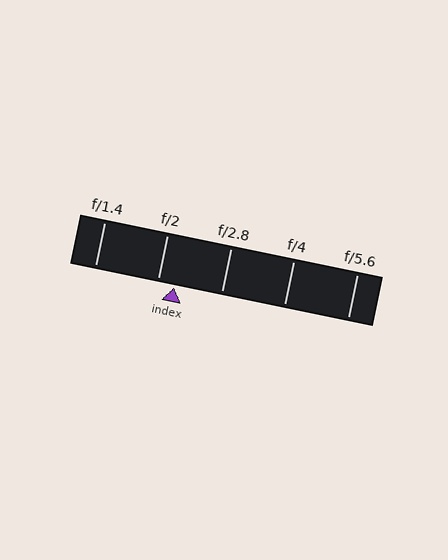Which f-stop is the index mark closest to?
The index mark is closest to f/2.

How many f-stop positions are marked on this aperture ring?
There are 5 f-stop positions marked.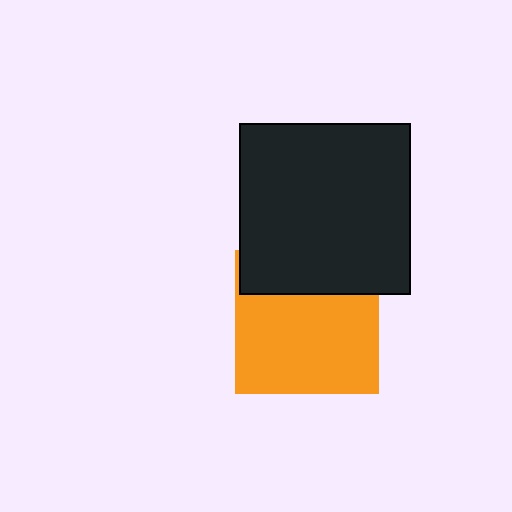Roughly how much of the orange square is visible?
Most of it is visible (roughly 69%).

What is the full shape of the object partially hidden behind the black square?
The partially hidden object is an orange square.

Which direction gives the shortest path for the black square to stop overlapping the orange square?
Moving up gives the shortest separation.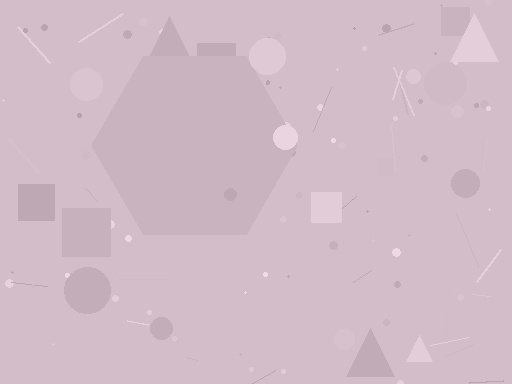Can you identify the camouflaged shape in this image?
The camouflaged shape is a hexagon.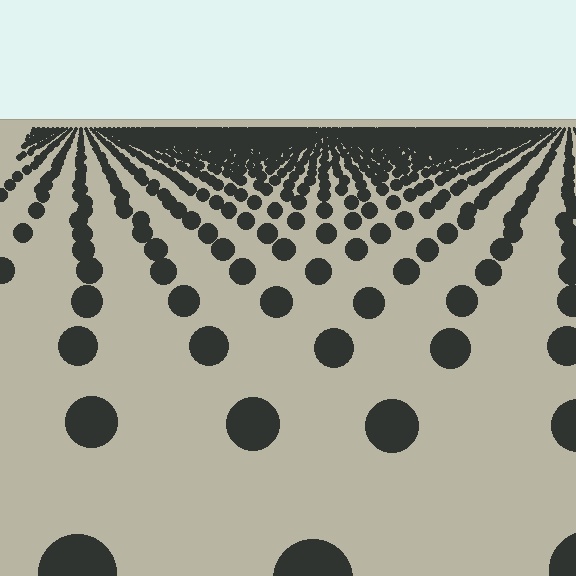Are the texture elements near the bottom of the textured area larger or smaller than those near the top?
Larger. Near the bottom, elements are closer to the viewer and appear at a bigger on-screen size.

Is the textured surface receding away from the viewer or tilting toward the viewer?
The surface is receding away from the viewer. Texture elements get smaller and denser toward the top.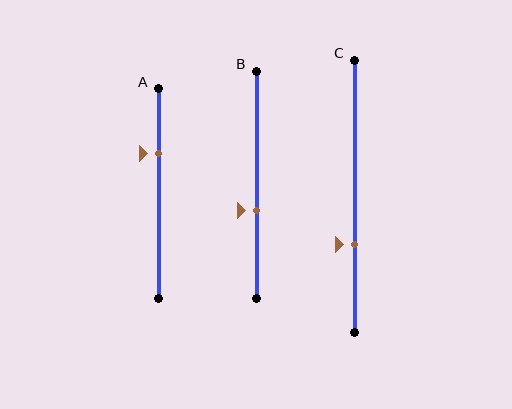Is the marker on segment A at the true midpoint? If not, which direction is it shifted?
No, the marker on segment A is shifted upward by about 19% of the segment length.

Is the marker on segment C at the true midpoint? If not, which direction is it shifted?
No, the marker on segment C is shifted downward by about 18% of the segment length.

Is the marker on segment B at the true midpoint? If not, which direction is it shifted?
No, the marker on segment B is shifted downward by about 11% of the segment length.